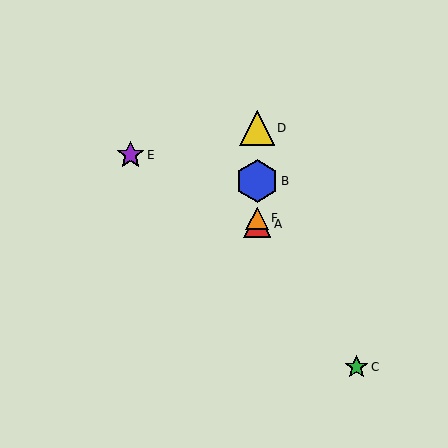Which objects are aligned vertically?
Objects A, B, D, F are aligned vertically.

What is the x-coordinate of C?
Object C is at x≈356.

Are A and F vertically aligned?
Yes, both are at x≈257.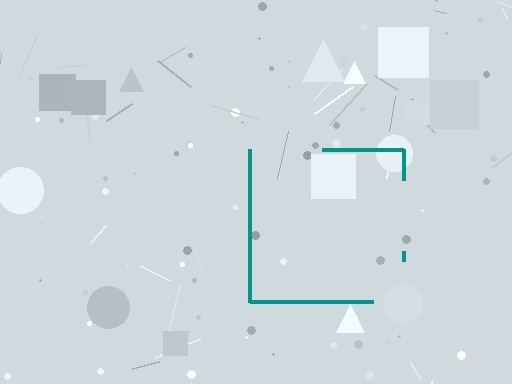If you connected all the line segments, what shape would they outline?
They would outline a square.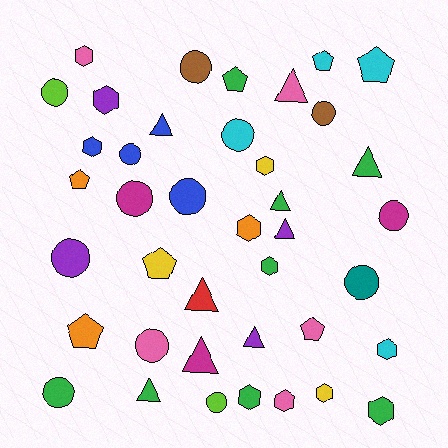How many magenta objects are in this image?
There are 3 magenta objects.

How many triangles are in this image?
There are 9 triangles.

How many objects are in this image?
There are 40 objects.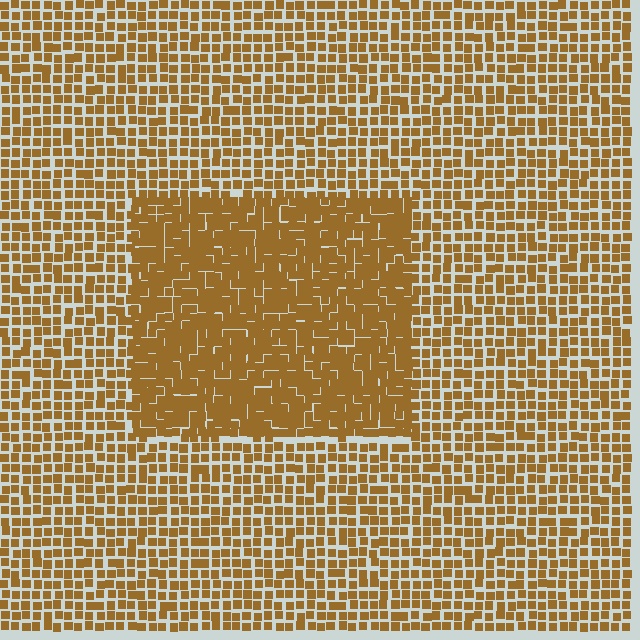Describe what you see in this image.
The image contains small brown elements arranged at two different densities. A rectangle-shaped region is visible where the elements are more densely packed than the surrounding area.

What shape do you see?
I see a rectangle.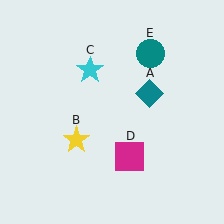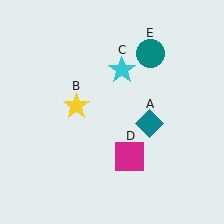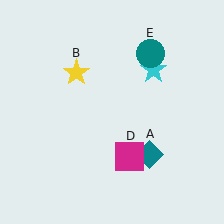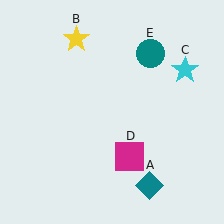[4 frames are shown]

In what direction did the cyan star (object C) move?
The cyan star (object C) moved right.